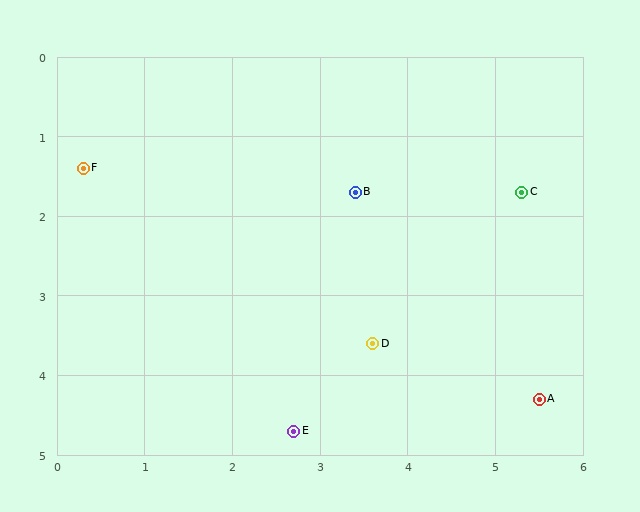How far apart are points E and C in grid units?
Points E and C are about 4.0 grid units apart.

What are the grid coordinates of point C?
Point C is at approximately (5.3, 1.7).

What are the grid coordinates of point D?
Point D is at approximately (3.6, 3.6).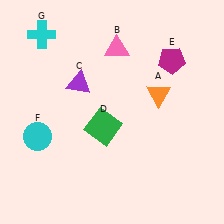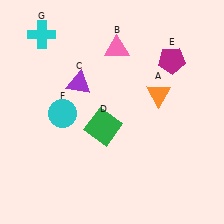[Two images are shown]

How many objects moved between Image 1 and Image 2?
1 object moved between the two images.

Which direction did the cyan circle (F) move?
The cyan circle (F) moved right.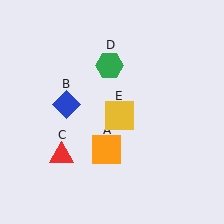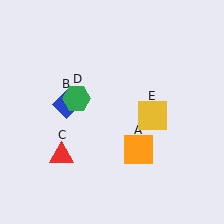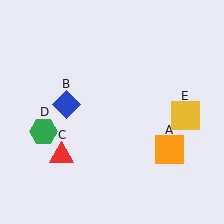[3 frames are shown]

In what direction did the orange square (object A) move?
The orange square (object A) moved right.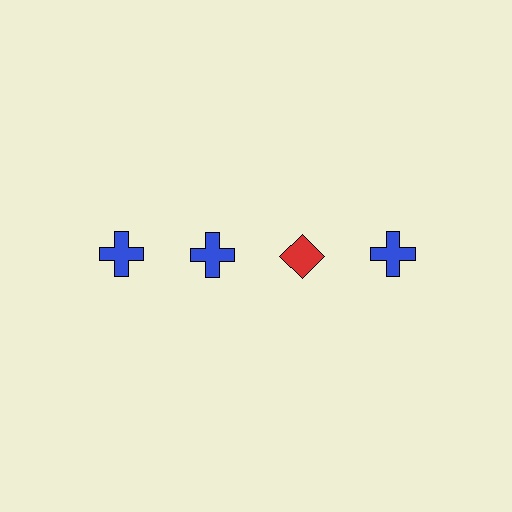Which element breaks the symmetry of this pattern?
The red diamond in the top row, center column breaks the symmetry. All other shapes are blue crosses.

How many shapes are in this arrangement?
There are 4 shapes arranged in a grid pattern.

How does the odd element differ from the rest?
It differs in both color (red instead of blue) and shape (diamond instead of cross).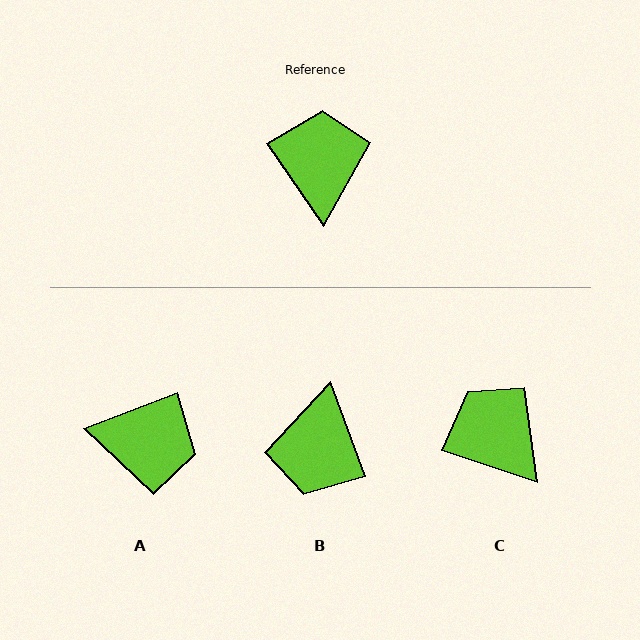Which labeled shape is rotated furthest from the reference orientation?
B, about 166 degrees away.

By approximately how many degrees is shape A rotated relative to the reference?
Approximately 104 degrees clockwise.